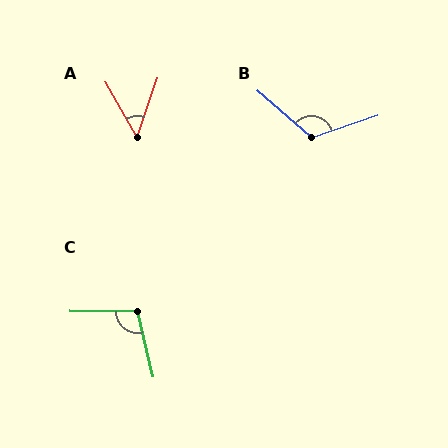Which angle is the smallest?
A, at approximately 49 degrees.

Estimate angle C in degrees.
Approximately 104 degrees.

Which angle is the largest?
B, at approximately 120 degrees.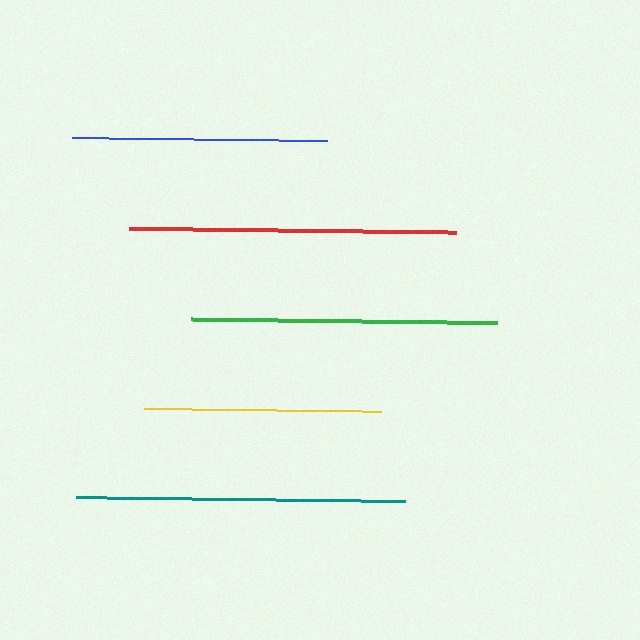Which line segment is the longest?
The teal line is the longest at approximately 329 pixels.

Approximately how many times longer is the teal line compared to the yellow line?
The teal line is approximately 1.4 times the length of the yellow line.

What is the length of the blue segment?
The blue segment is approximately 255 pixels long.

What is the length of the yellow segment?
The yellow segment is approximately 237 pixels long.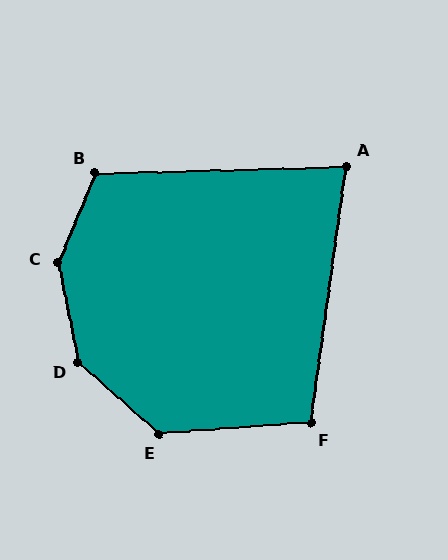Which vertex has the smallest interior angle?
A, at approximately 81 degrees.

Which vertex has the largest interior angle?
C, at approximately 145 degrees.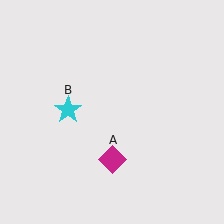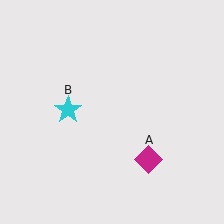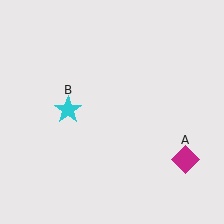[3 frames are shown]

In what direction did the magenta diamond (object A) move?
The magenta diamond (object A) moved right.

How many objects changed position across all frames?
1 object changed position: magenta diamond (object A).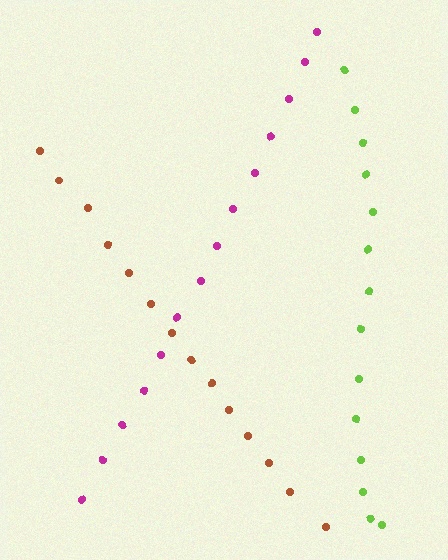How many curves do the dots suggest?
There are 3 distinct paths.